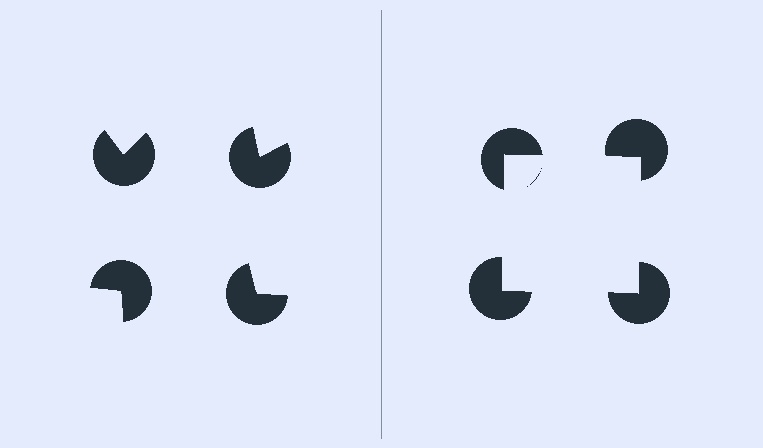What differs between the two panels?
The pac-man discs are positioned identically on both sides; only the wedge orientations differ. On the right they align to a square; on the left they are misaligned.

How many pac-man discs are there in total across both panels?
8 — 4 on each side.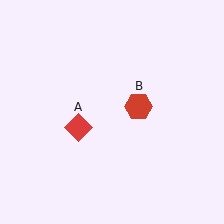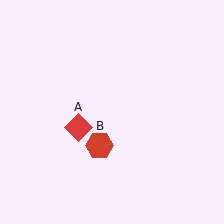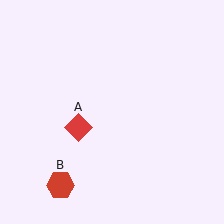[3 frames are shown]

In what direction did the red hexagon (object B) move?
The red hexagon (object B) moved down and to the left.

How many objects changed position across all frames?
1 object changed position: red hexagon (object B).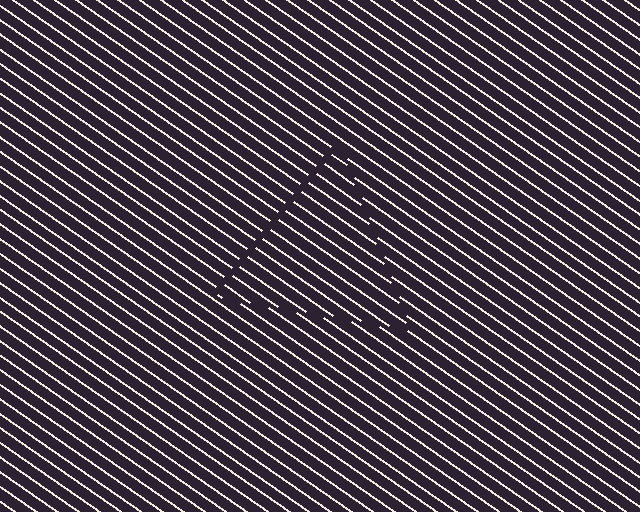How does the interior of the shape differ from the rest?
The interior of the shape contains the same grating, shifted by half a period — the contour is defined by the phase discontinuity where line-ends from the inner and outer gratings abut.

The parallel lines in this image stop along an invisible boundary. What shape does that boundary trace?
An illusory triangle. The interior of the shape contains the same grating, shifted by half a period — the contour is defined by the phase discontinuity where line-ends from the inner and outer gratings abut.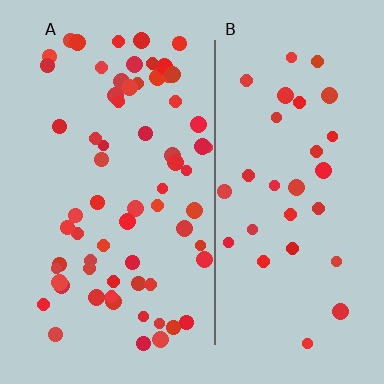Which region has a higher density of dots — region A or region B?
A (the left).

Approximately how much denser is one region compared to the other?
Approximately 2.1× — region A over region B.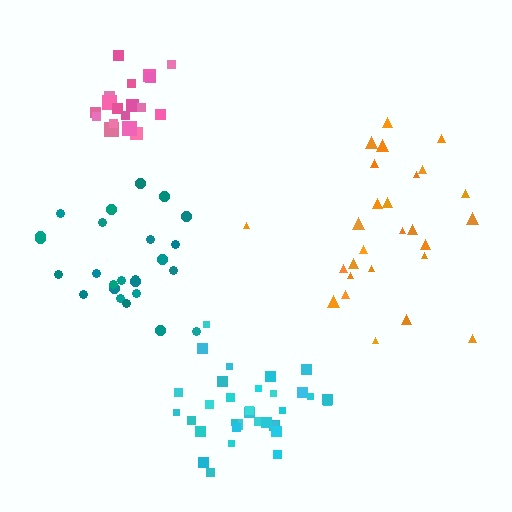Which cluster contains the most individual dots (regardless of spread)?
Cyan (33).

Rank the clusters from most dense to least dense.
pink, cyan, teal, orange.